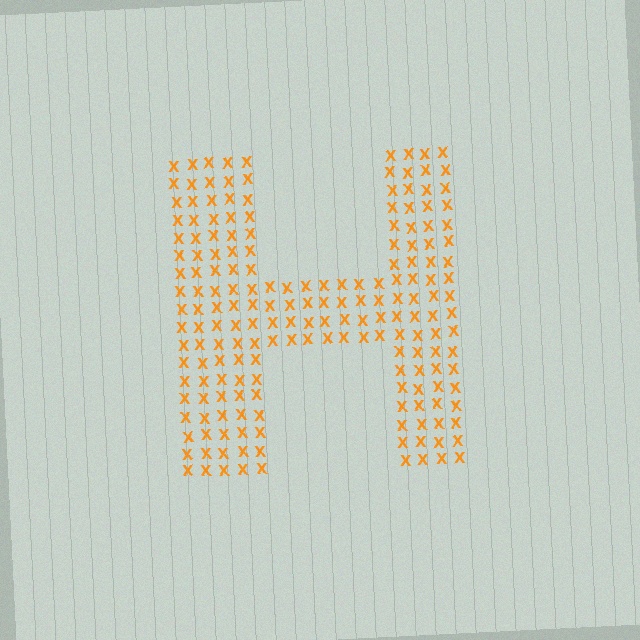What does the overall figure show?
The overall figure shows the letter H.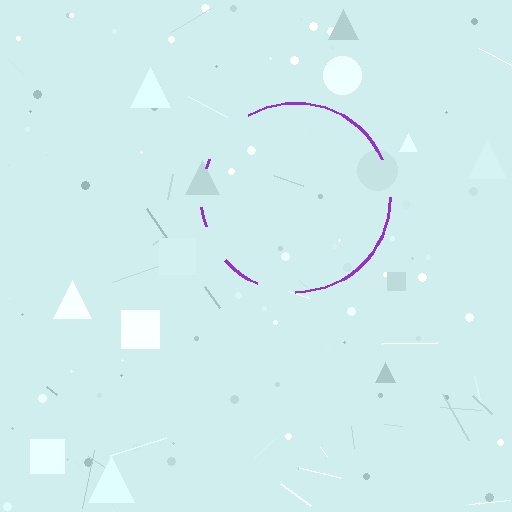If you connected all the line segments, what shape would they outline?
They would outline a circle.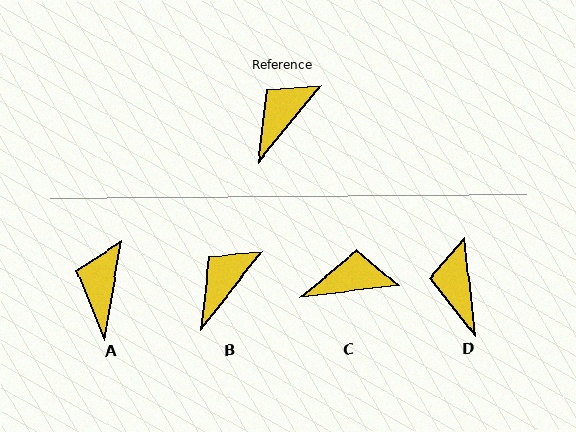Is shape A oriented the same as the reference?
No, it is off by about 29 degrees.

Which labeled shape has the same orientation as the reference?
B.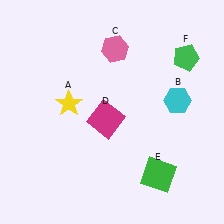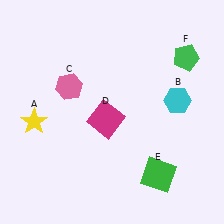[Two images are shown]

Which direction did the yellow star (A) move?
The yellow star (A) moved left.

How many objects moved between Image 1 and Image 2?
2 objects moved between the two images.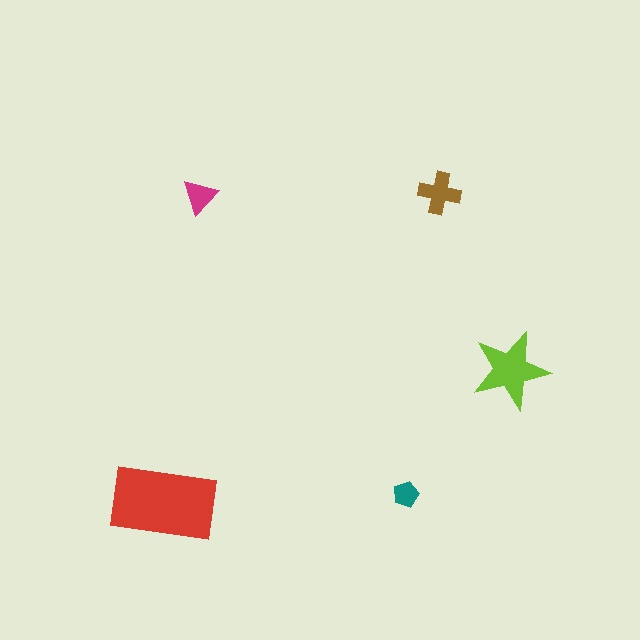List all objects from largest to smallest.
The red rectangle, the lime star, the brown cross, the magenta triangle, the teal pentagon.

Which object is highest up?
The brown cross is topmost.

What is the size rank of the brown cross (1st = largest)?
3rd.